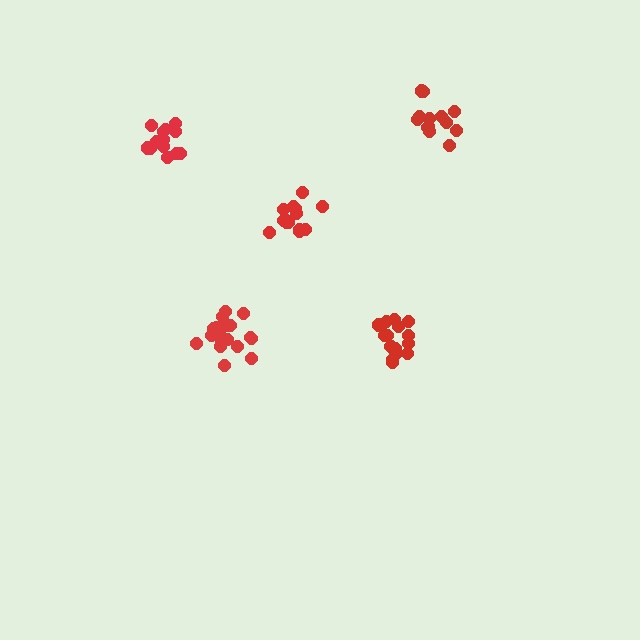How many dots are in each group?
Group 1: 14 dots, Group 2: 16 dots, Group 3: 19 dots, Group 4: 14 dots, Group 5: 13 dots (76 total).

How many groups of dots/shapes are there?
There are 5 groups.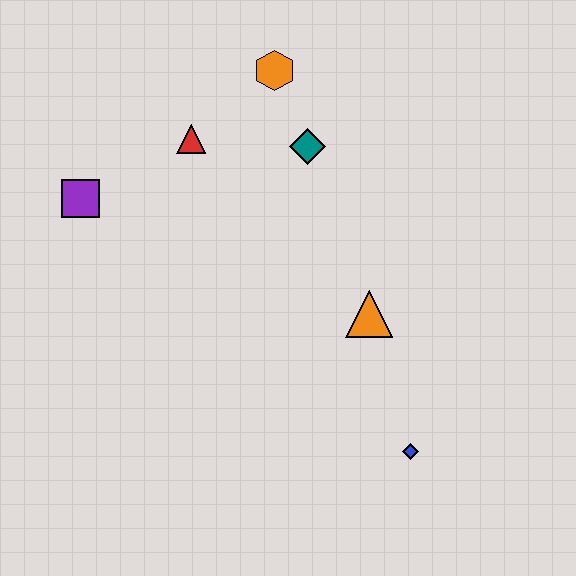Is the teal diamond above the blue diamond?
Yes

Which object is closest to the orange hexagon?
The teal diamond is closest to the orange hexagon.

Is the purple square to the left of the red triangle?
Yes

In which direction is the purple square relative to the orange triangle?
The purple square is to the left of the orange triangle.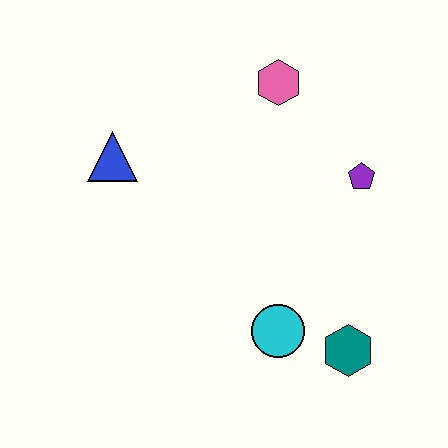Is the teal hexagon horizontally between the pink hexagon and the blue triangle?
No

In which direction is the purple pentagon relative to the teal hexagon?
The purple pentagon is above the teal hexagon.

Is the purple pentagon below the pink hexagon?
Yes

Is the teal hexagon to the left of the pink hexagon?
No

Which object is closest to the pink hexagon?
The purple pentagon is closest to the pink hexagon.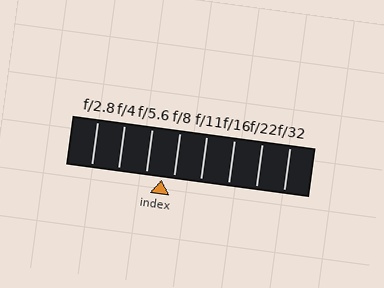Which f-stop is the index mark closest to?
The index mark is closest to f/8.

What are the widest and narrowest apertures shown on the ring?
The widest aperture shown is f/2.8 and the narrowest is f/32.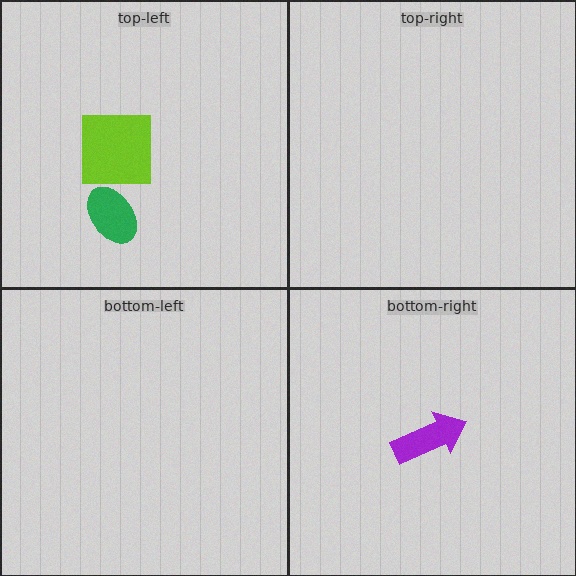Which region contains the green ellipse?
The top-left region.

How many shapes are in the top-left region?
2.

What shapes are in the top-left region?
The green ellipse, the lime square.